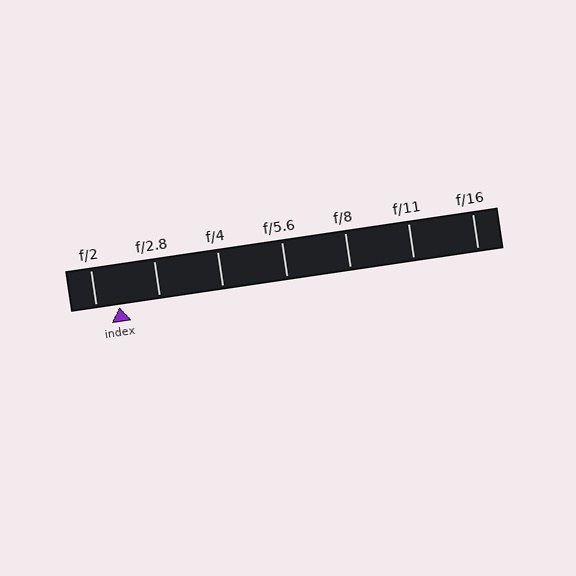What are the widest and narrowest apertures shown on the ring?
The widest aperture shown is f/2 and the narrowest is f/16.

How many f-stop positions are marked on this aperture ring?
There are 7 f-stop positions marked.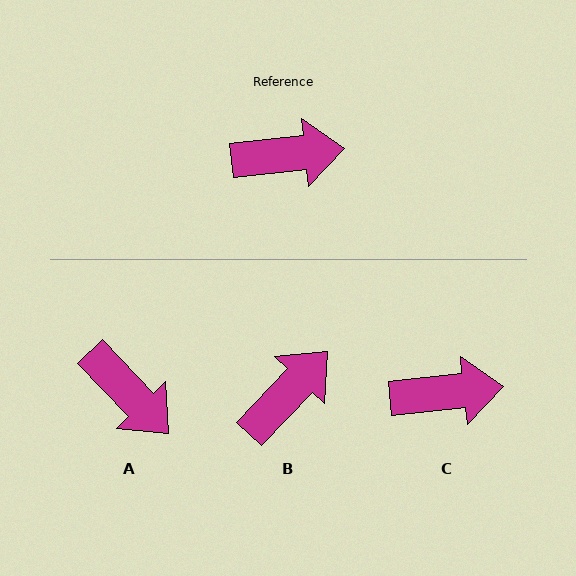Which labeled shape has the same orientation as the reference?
C.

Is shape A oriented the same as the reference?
No, it is off by about 52 degrees.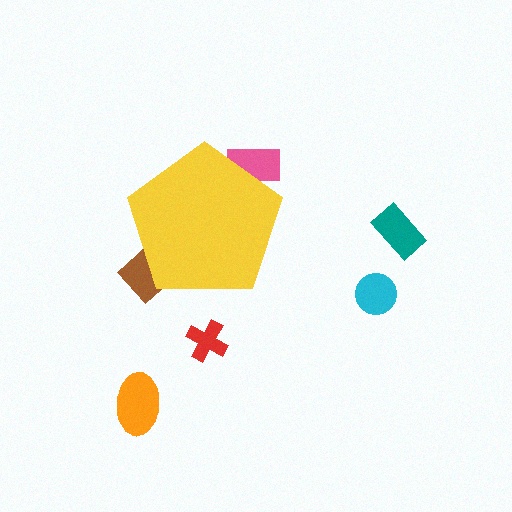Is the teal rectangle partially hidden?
No, the teal rectangle is fully visible.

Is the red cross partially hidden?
No, the red cross is fully visible.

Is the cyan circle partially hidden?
No, the cyan circle is fully visible.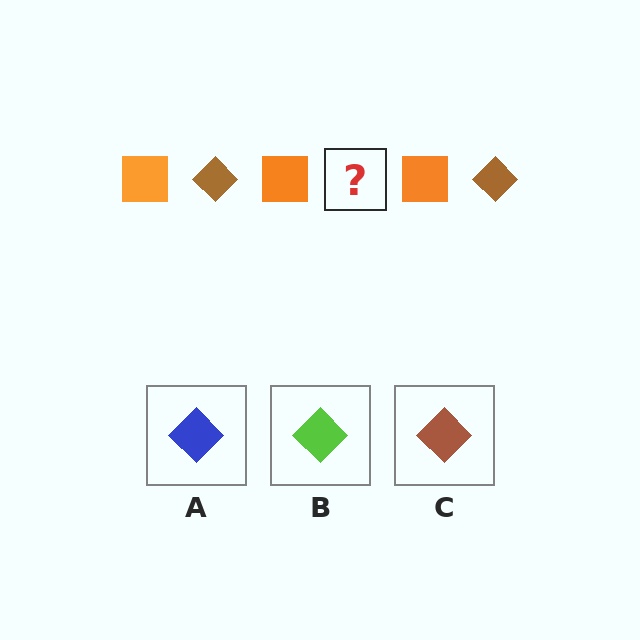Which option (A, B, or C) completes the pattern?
C.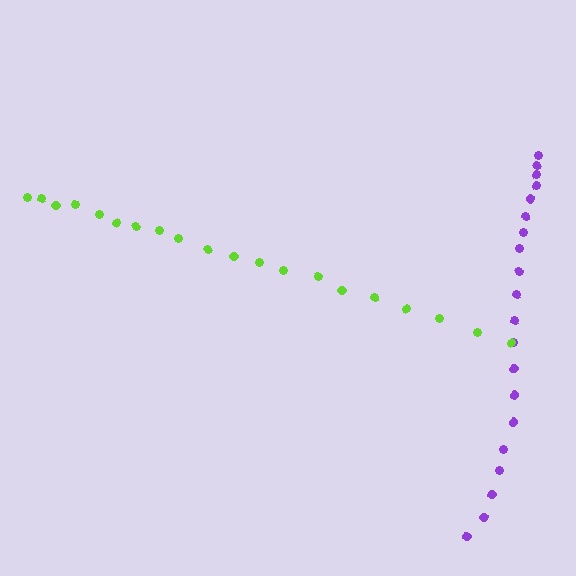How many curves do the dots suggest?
There are 2 distinct paths.